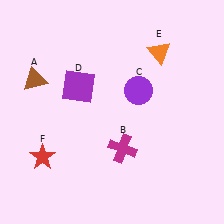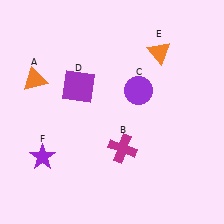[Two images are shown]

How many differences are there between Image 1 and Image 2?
There are 2 differences between the two images.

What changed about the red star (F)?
In Image 1, F is red. In Image 2, it changed to purple.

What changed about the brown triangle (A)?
In Image 1, A is brown. In Image 2, it changed to orange.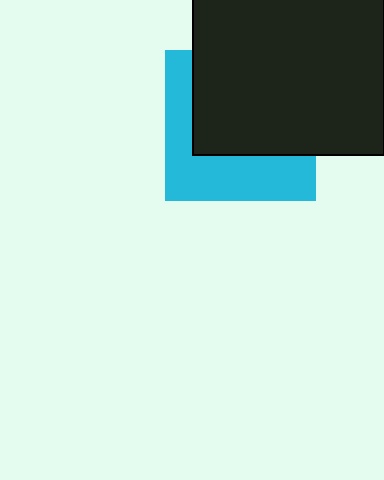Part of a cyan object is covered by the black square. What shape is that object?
It is a square.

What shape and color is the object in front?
The object in front is a black square.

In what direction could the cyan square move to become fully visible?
The cyan square could move down. That would shift it out from behind the black square entirely.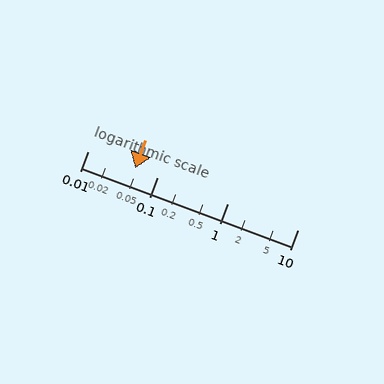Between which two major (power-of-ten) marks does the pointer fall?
The pointer is between 0.01 and 0.1.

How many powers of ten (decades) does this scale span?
The scale spans 3 decades, from 0.01 to 10.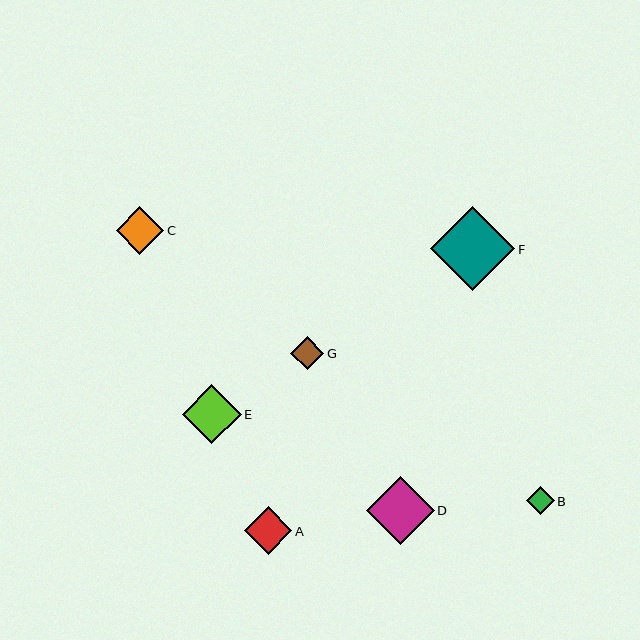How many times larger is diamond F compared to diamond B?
Diamond F is approximately 3.0 times the size of diamond B.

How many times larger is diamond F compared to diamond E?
Diamond F is approximately 1.4 times the size of diamond E.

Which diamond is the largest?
Diamond F is the largest with a size of approximately 84 pixels.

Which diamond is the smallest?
Diamond B is the smallest with a size of approximately 28 pixels.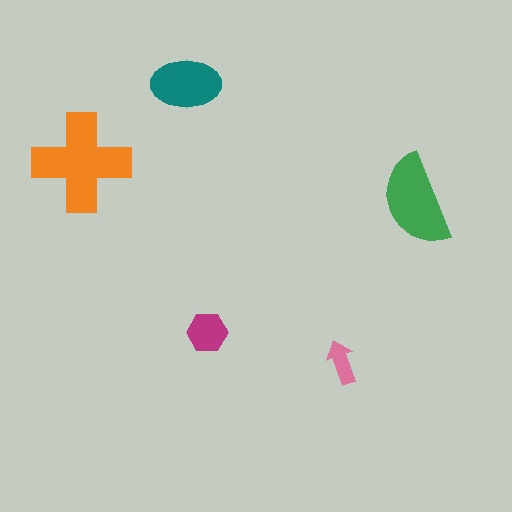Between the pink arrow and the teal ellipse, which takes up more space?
The teal ellipse.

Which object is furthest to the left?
The orange cross is leftmost.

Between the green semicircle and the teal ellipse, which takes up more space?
The green semicircle.